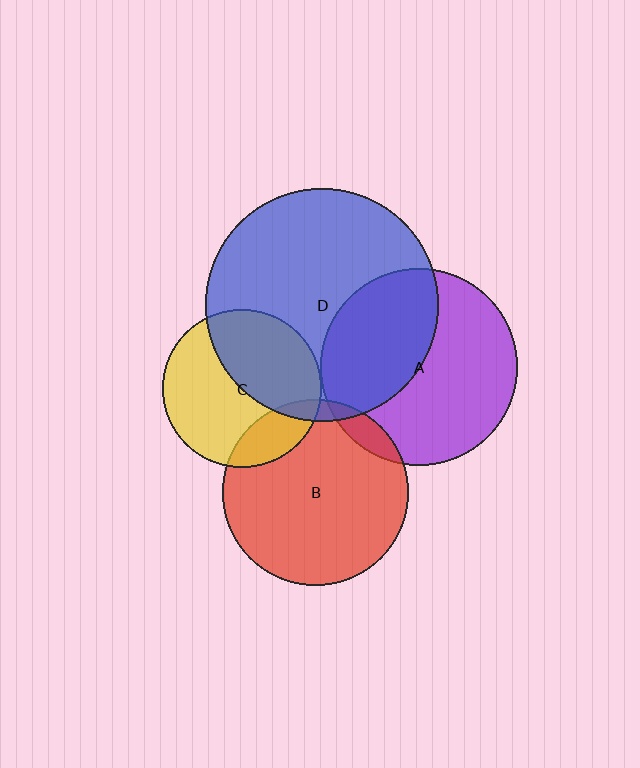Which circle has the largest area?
Circle D (blue).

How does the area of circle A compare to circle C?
Approximately 1.6 times.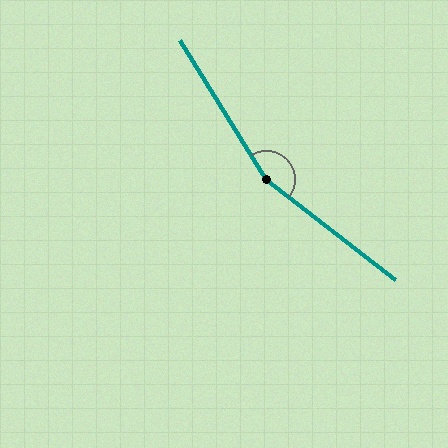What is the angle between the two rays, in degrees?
Approximately 160 degrees.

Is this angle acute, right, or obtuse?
It is obtuse.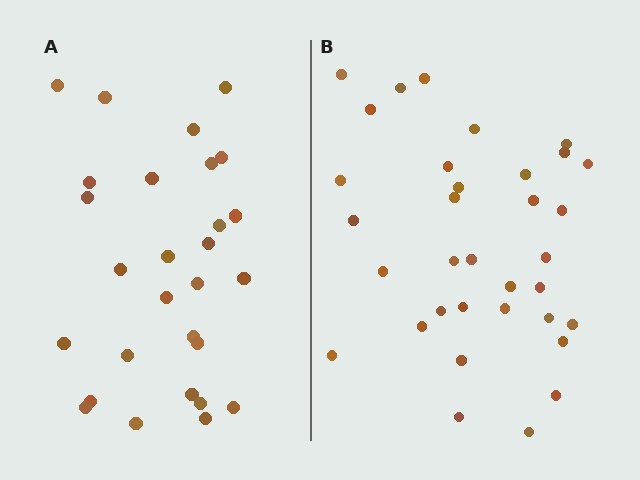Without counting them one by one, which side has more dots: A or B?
Region B (the right region) has more dots.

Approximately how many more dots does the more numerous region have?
Region B has about 6 more dots than region A.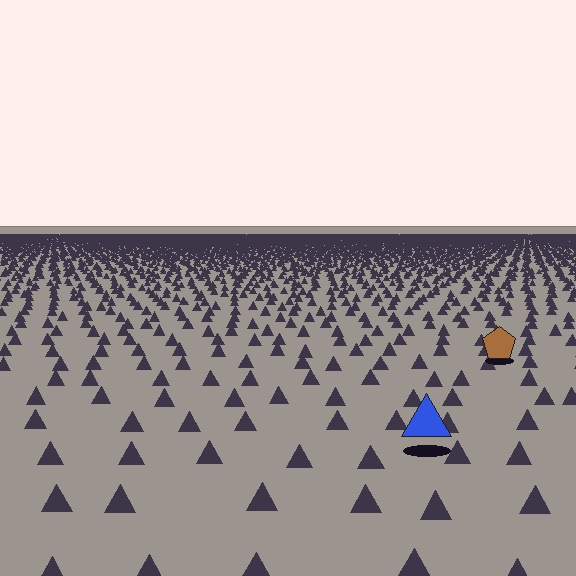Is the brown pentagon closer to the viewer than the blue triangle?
No. The blue triangle is closer — you can tell from the texture gradient: the ground texture is coarser near it.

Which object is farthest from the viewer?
The brown pentagon is farthest from the viewer. It appears smaller and the ground texture around it is denser.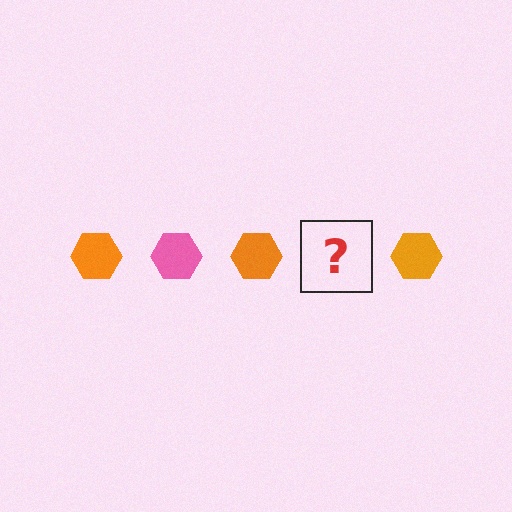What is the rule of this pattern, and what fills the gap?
The rule is that the pattern cycles through orange, pink hexagons. The gap should be filled with a pink hexagon.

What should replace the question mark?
The question mark should be replaced with a pink hexagon.